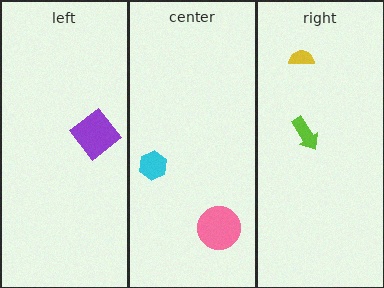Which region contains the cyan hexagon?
The center region.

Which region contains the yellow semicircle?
The right region.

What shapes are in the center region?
The cyan hexagon, the pink circle.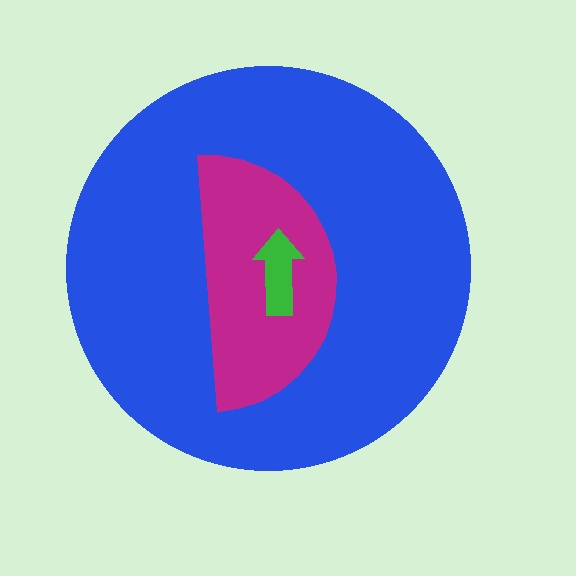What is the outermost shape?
The blue circle.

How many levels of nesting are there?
3.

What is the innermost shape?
The green arrow.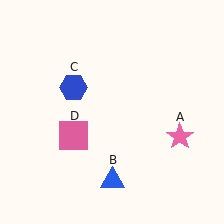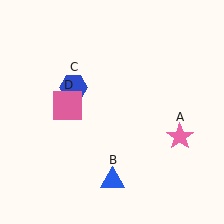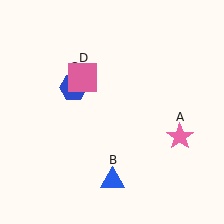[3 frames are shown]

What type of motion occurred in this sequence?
The pink square (object D) rotated clockwise around the center of the scene.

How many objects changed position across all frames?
1 object changed position: pink square (object D).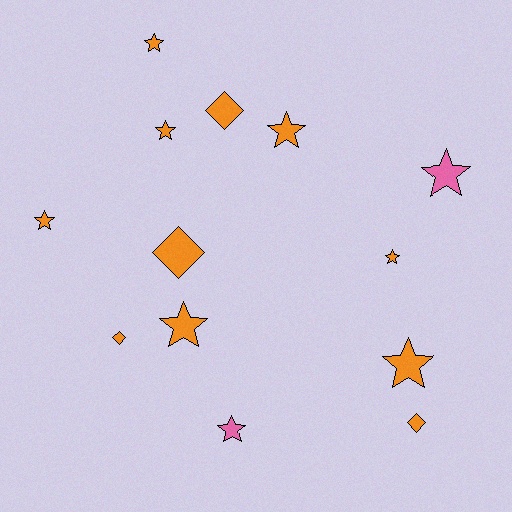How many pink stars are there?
There are 2 pink stars.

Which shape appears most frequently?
Star, with 9 objects.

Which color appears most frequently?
Orange, with 11 objects.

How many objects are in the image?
There are 13 objects.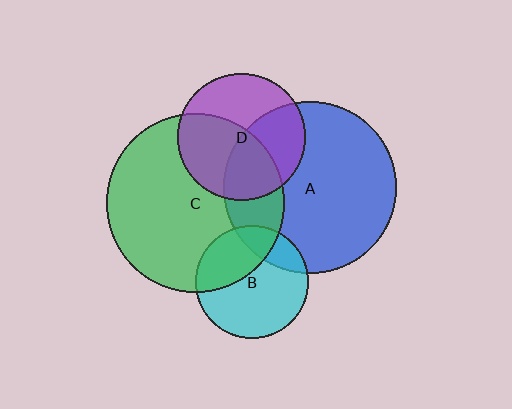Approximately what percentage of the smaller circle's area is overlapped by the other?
Approximately 45%.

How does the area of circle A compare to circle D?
Approximately 1.8 times.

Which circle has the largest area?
Circle C (green).